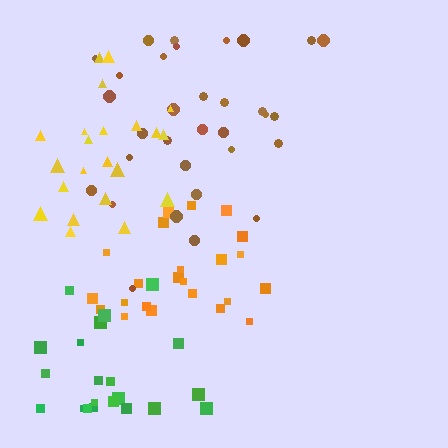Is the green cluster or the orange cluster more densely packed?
Orange.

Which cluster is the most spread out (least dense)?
Green.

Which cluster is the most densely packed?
Yellow.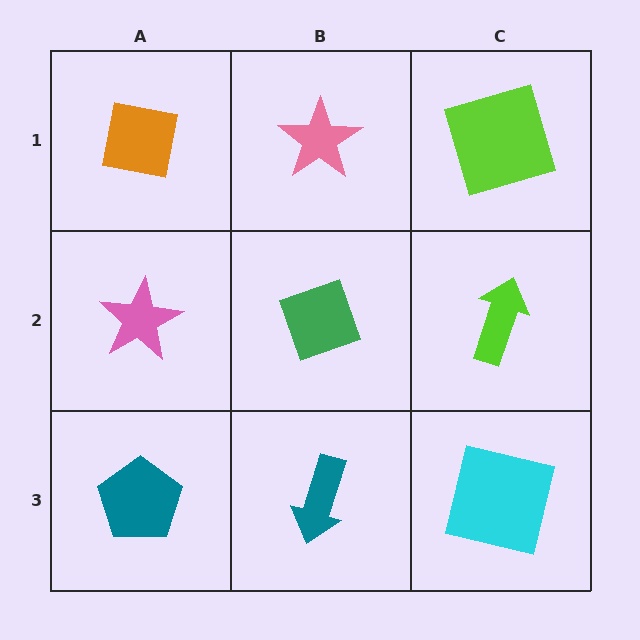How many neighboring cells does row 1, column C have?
2.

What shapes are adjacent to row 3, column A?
A pink star (row 2, column A), a teal arrow (row 3, column B).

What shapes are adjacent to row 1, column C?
A lime arrow (row 2, column C), a pink star (row 1, column B).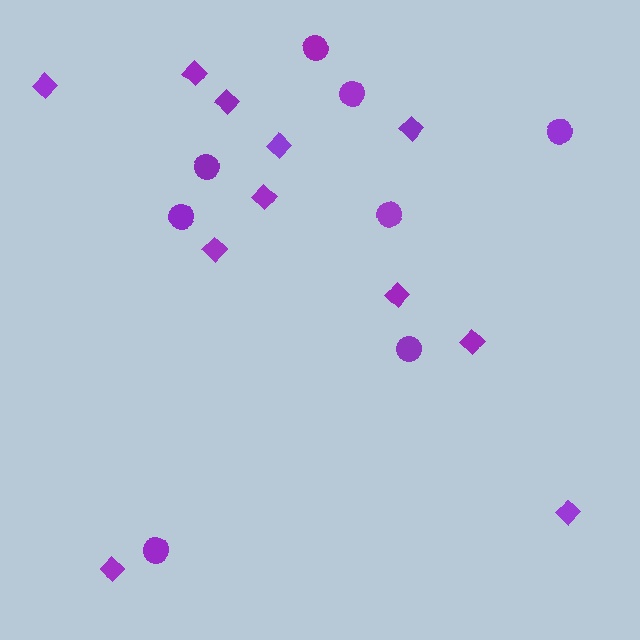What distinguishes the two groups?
There are 2 groups: one group of circles (8) and one group of diamonds (11).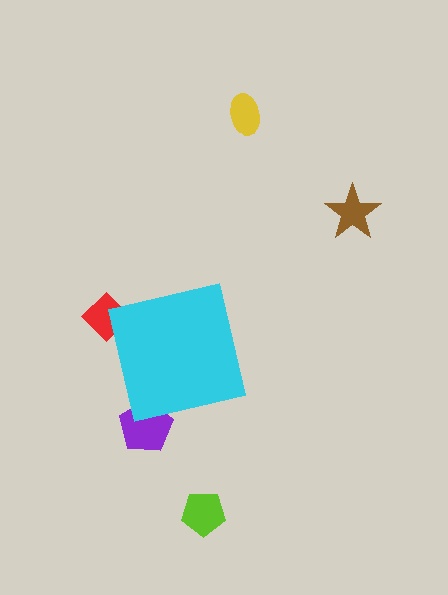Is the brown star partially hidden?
No, the brown star is fully visible.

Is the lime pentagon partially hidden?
No, the lime pentagon is fully visible.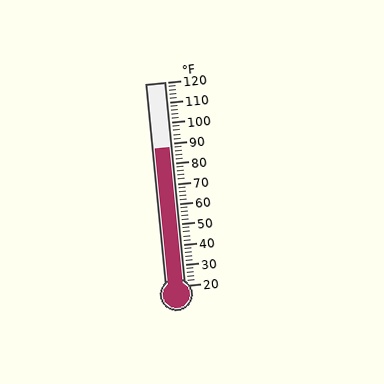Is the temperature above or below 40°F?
The temperature is above 40°F.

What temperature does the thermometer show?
The thermometer shows approximately 88°F.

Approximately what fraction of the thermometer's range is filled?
The thermometer is filled to approximately 70% of its range.